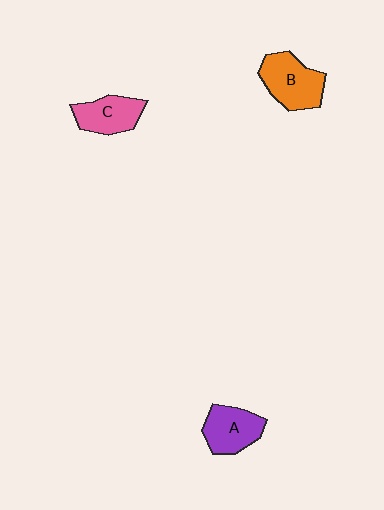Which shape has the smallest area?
Shape C (pink).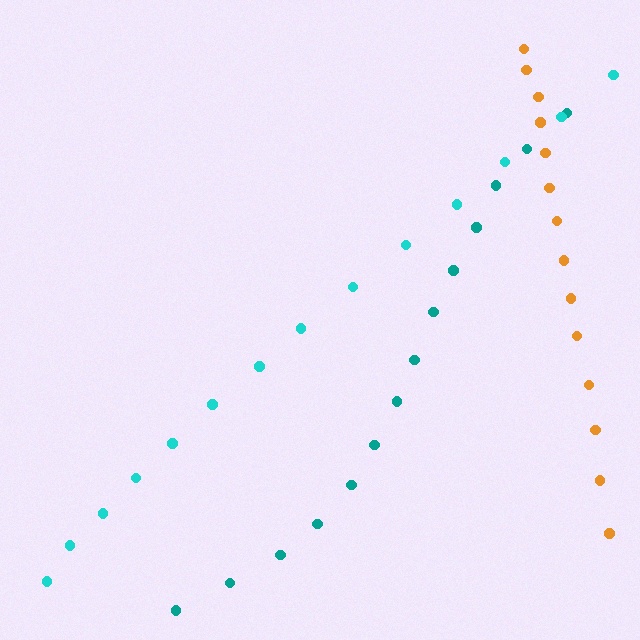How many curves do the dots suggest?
There are 3 distinct paths.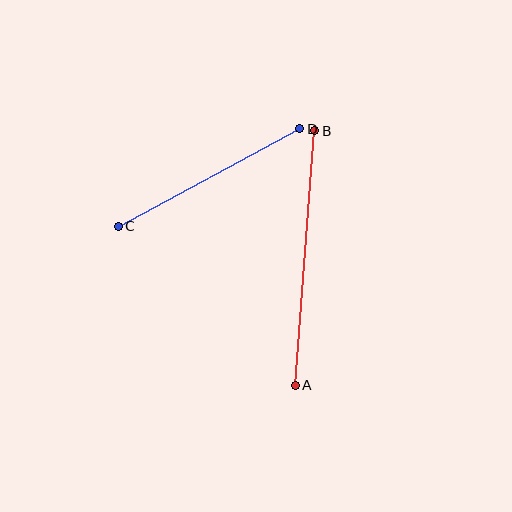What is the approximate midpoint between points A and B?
The midpoint is at approximately (305, 258) pixels.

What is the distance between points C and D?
The distance is approximately 206 pixels.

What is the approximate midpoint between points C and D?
The midpoint is at approximately (209, 178) pixels.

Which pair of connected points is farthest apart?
Points A and B are farthest apart.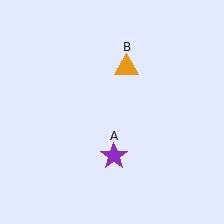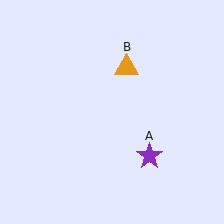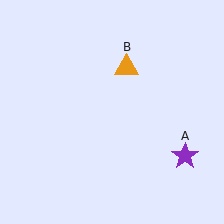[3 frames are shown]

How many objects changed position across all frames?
1 object changed position: purple star (object A).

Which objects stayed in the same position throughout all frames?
Orange triangle (object B) remained stationary.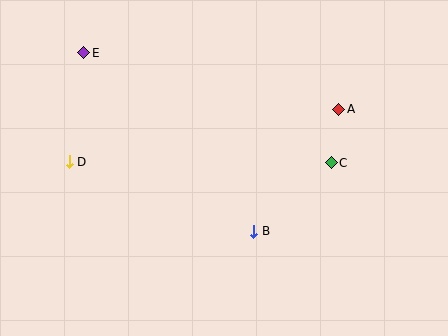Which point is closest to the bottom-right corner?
Point C is closest to the bottom-right corner.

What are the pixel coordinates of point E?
Point E is at (84, 53).